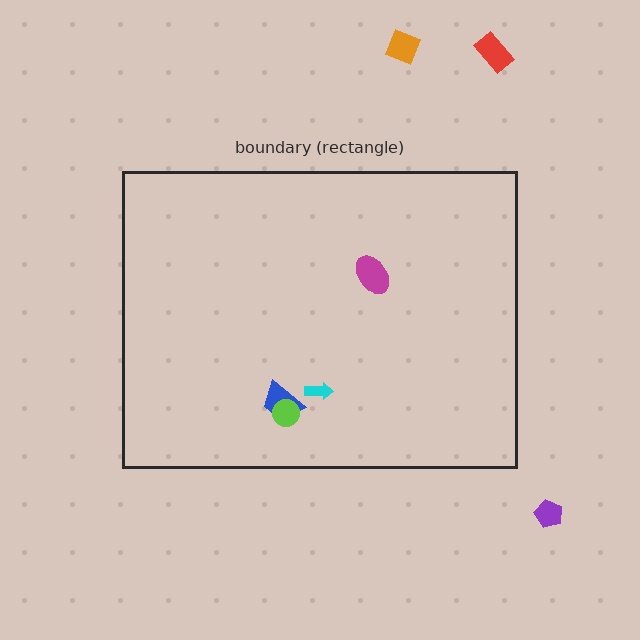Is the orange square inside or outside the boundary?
Outside.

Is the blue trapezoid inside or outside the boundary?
Inside.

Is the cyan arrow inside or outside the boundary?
Inside.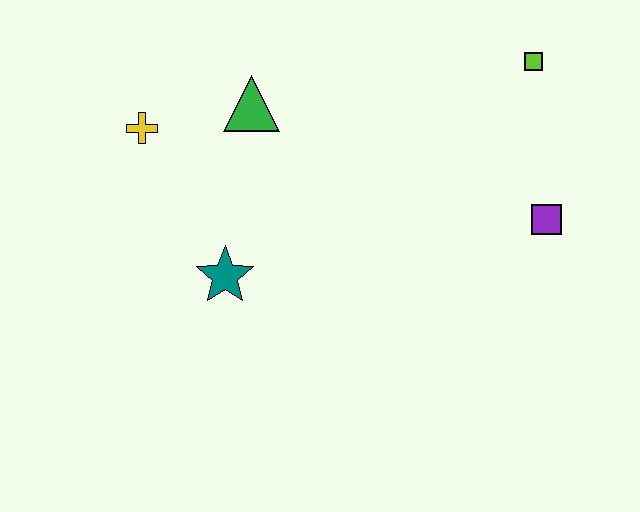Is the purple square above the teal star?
Yes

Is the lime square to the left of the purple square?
Yes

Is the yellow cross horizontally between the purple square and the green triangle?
No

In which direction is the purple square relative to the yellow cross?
The purple square is to the right of the yellow cross.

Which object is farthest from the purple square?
The yellow cross is farthest from the purple square.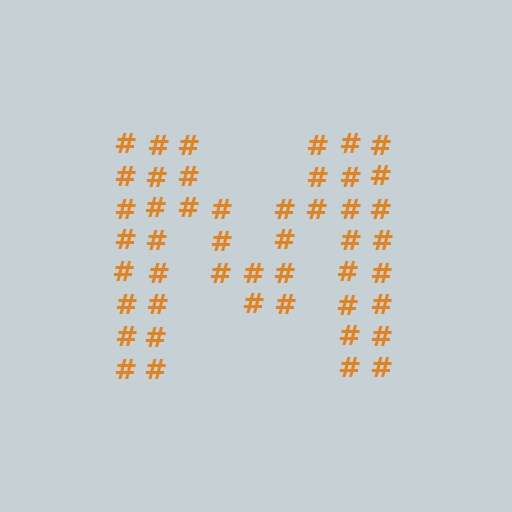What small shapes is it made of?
It is made of small hash symbols.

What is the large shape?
The large shape is the letter M.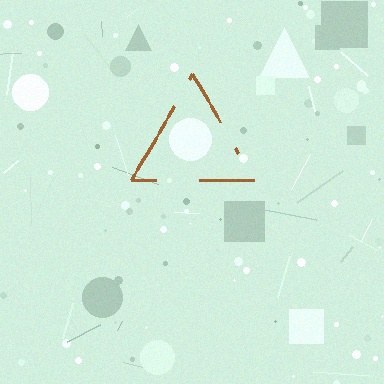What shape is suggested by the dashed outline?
The dashed outline suggests a triangle.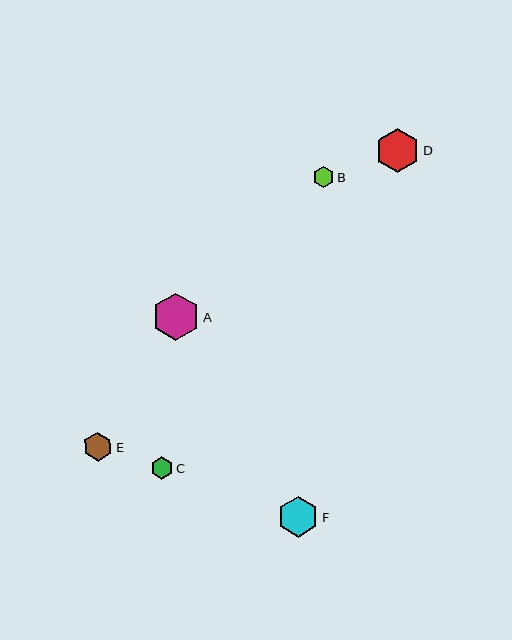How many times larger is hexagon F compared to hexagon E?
Hexagon F is approximately 1.4 times the size of hexagon E.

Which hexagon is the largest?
Hexagon A is the largest with a size of approximately 47 pixels.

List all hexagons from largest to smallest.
From largest to smallest: A, D, F, E, C, B.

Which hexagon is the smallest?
Hexagon B is the smallest with a size of approximately 20 pixels.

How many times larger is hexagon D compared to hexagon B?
Hexagon D is approximately 2.2 times the size of hexagon B.